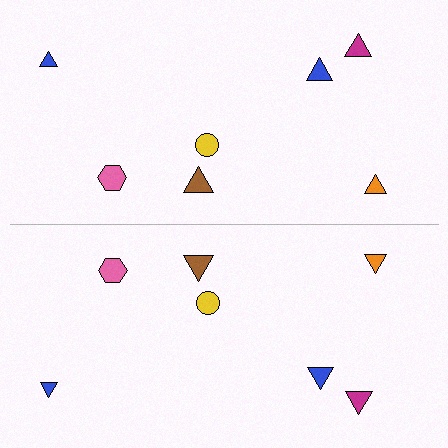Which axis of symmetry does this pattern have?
The pattern has a horizontal axis of symmetry running through the center of the image.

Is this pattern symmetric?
Yes, this pattern has bilateral (reflection) symmetry.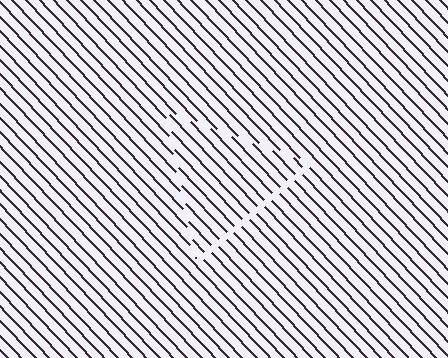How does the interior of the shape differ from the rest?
The interior of the shape contains the same grating, shifted by half a period — the contour is defined by the phase discontinuity where line-ends from the inner and outer gratings abut.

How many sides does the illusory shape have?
3 sides — the line-ends trace a triangle.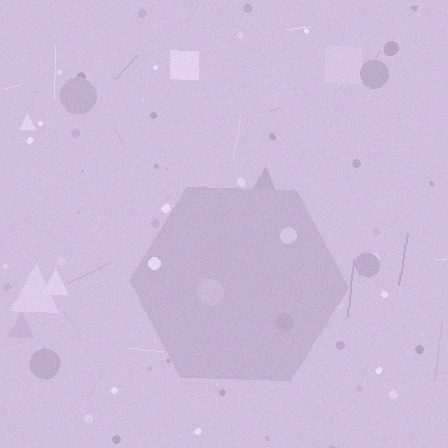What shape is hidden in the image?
A hexagon is hidden in the image.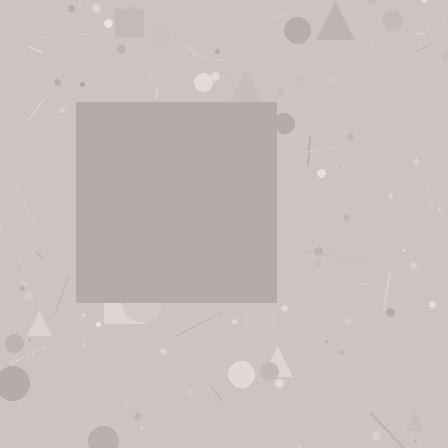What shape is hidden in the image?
A square is hidden in the image.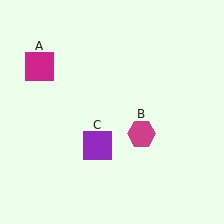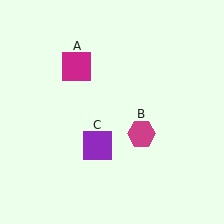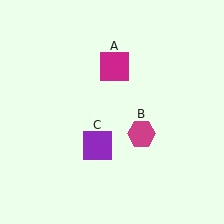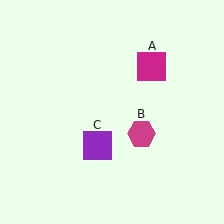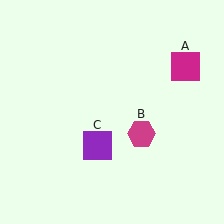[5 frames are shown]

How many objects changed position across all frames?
1 object changed position: magenta square (object A).